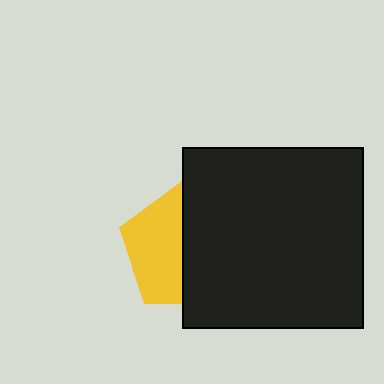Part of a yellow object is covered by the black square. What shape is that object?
It is a pentagon.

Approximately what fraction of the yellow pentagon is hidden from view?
Roughly 53% of the yellow pentagon is hidden behind the black square.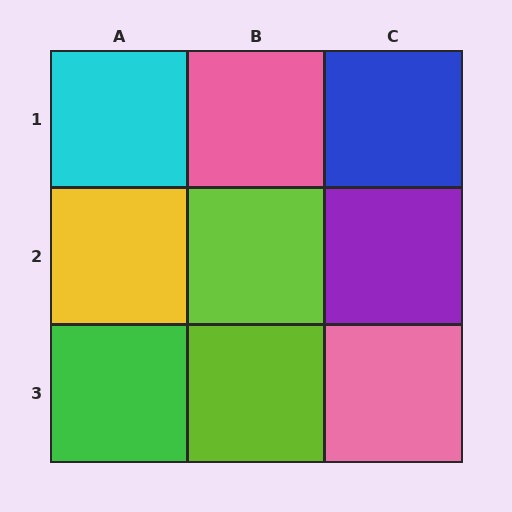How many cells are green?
1 cell is green.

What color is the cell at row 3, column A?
Green.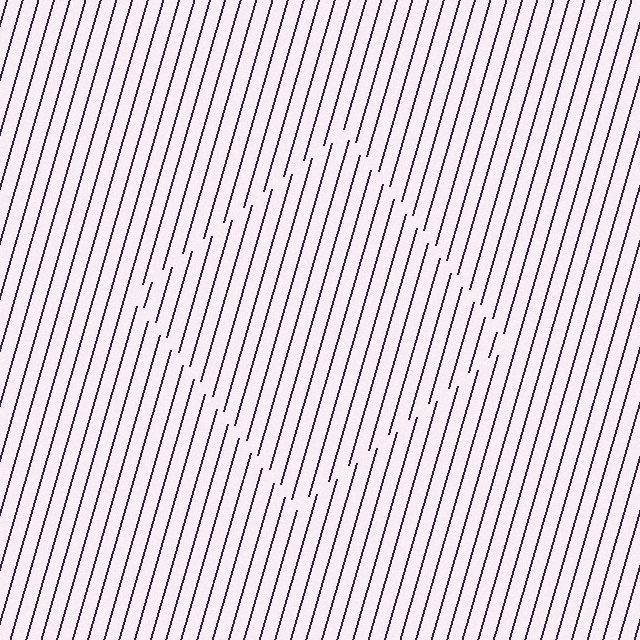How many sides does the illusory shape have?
4 sides — the line-ends trace a square.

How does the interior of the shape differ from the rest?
The interior of the shape contains the same grating, shifted by half a period — the contour is defined by the phase discontinuity where line-ends from the inner and outer gratings abut.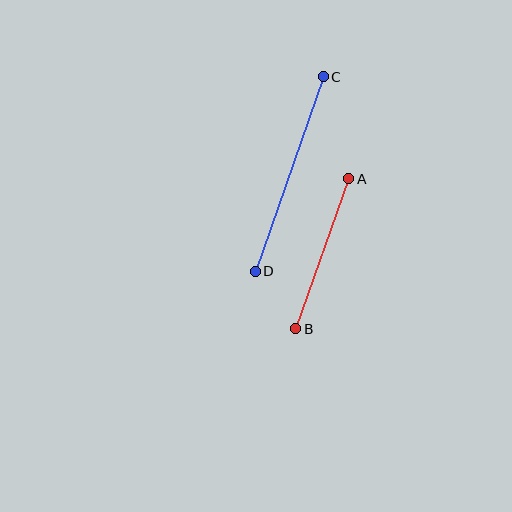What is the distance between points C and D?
The distance is approximately 206 pixels.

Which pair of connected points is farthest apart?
Points C and D are farthest apart.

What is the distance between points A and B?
The distance is approximately 159 pixels.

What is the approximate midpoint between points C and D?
The midpoint is at approximately (289, 174) pixels.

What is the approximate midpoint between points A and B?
The midpoint is at approximately (322, 254) pixels.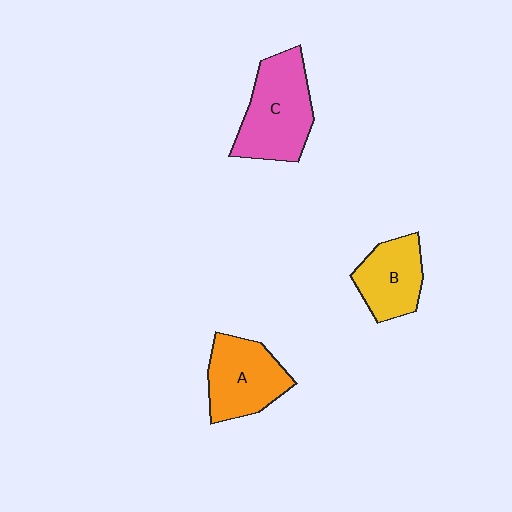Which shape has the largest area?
Shape C (pink).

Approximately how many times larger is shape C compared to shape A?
Approximately 1.2 times.